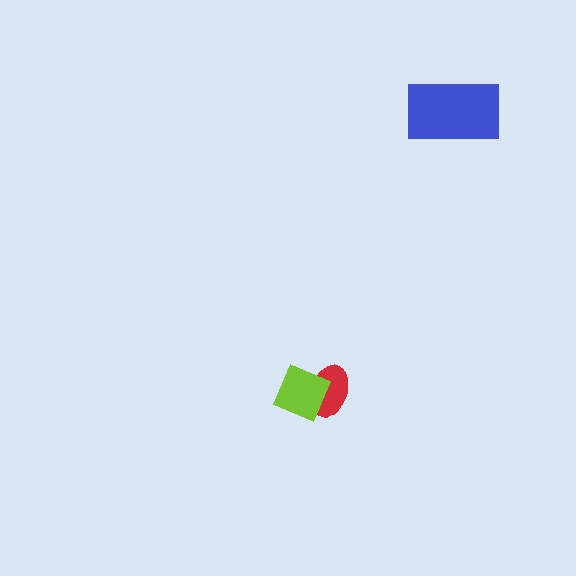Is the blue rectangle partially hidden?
No, no other shape covers it.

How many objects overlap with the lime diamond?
1 object overlaps with the lime diamond.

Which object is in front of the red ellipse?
The lime diamond is in front of the red ellipse.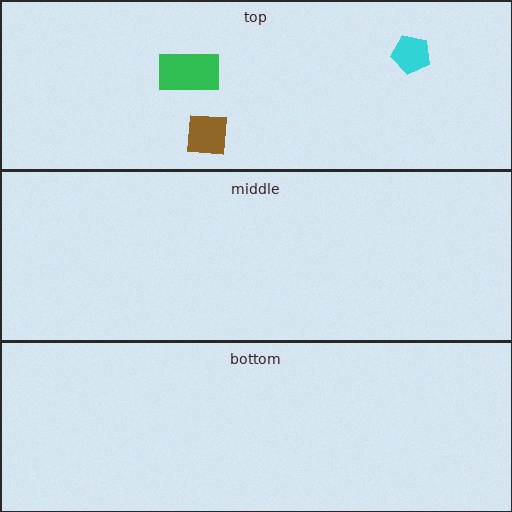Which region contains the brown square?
The top region.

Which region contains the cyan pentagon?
The top region.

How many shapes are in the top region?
3.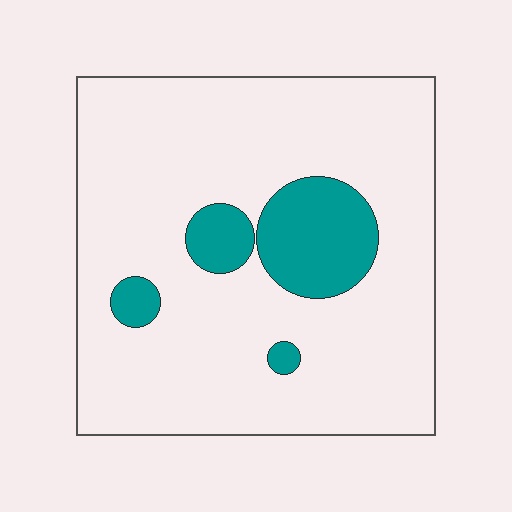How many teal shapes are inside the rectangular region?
4.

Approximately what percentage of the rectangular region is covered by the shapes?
Approximately 15%.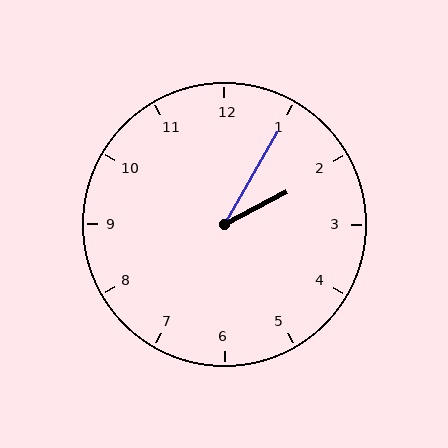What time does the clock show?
2:05.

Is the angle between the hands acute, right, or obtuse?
It is acute.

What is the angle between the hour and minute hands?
Approximately 32 degrees.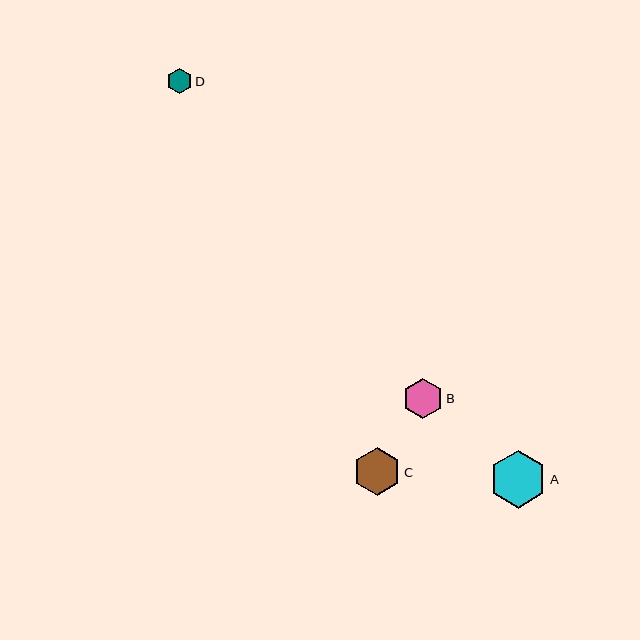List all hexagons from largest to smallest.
From largest to smallest: A, C, B, D.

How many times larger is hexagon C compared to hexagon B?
Hexagon C is approximately 1.2 times the size of hexagon B.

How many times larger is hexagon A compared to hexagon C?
Hexagon A is approximately 1.2 times the size of hexagon C.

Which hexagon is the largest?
Hexagon A is the largest with a size of approximately 57 pixels.